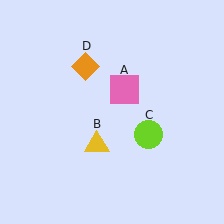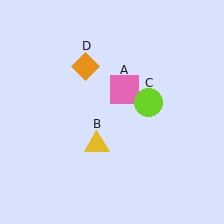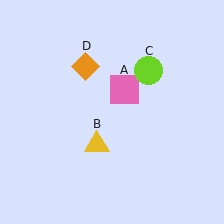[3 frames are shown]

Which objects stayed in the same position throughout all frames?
Pink square (object A) and yellow triangle (object B) and orange diamond (object D) remained stationary.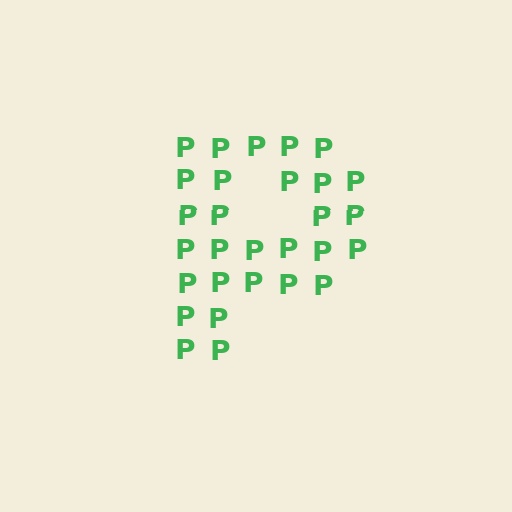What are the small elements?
The small elements are letter P's.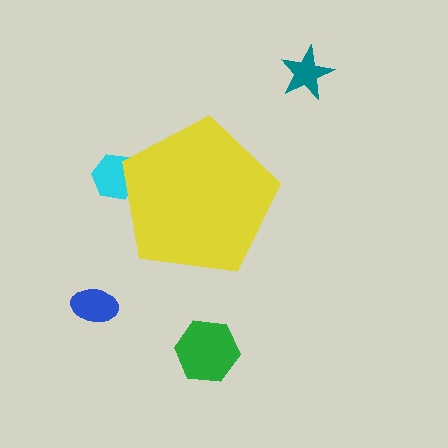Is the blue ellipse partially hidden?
No, the blue ellipse is fully visible.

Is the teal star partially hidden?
No, the teal star is fully visible.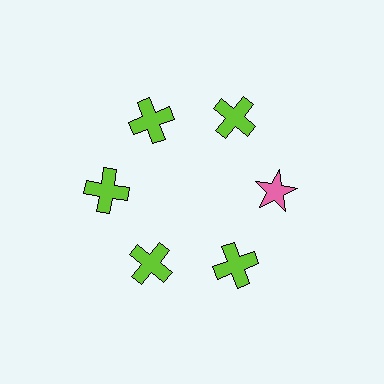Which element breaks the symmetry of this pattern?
The pink star at roughly the 3 o'clock position breaks the symmetry. All other shapes are lime crosses.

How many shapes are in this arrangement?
There are 6 shapes arranged in a ring pattern.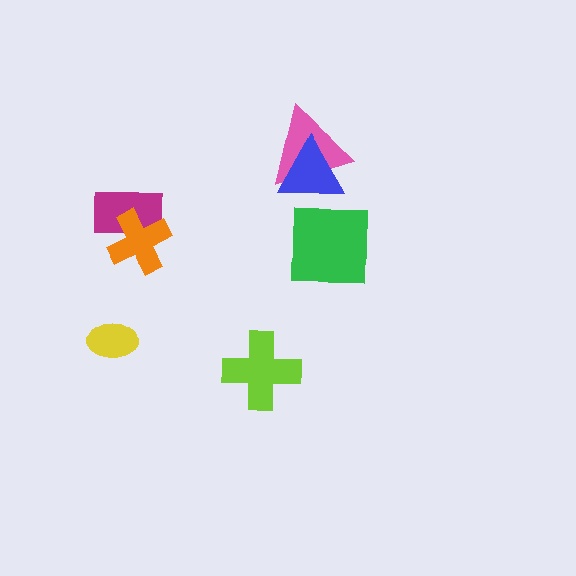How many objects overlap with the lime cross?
0 objects overlap with the lime cross.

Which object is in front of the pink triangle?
The blue triangle is in front of the pink triangle.